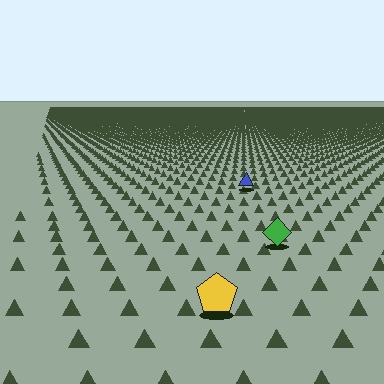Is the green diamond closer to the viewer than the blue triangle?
Yes. The green diamond is closer — you can tell from the texture gradient: the ground texture is coarser near it.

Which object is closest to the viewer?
The yellow pentagon is closest. The texture marks near it are larger and more spread out.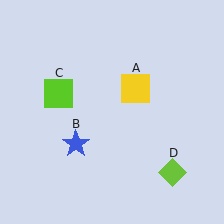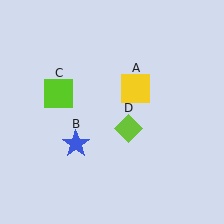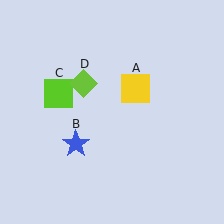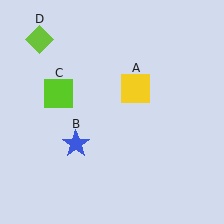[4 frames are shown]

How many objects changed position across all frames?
1 object changed position: lime diamond (object D).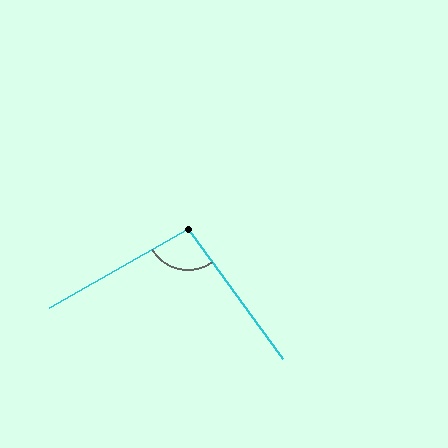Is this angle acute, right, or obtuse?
It is obtuse.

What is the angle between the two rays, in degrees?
Approximately 96 degrees.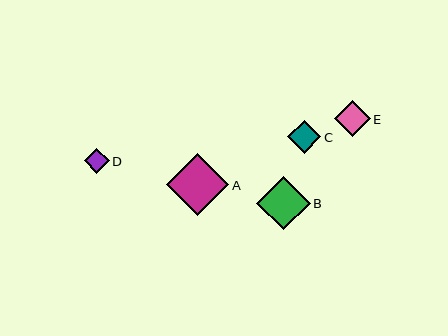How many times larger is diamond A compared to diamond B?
Diamond A is approximately 1.2 times the size of diamond B.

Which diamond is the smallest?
Diamond D is the smallest with a size of approximately 25 pixels.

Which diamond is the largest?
Diamond A is the largest with a size of approximately 62 pixels.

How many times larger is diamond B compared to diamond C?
Diamond B is approximately 1.6 times the size of diamond C.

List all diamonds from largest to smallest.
From largest to smallest: A, B, E, C, D.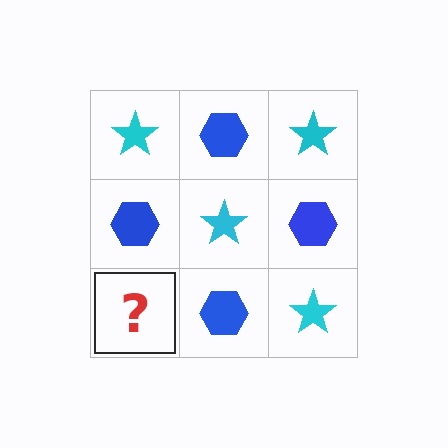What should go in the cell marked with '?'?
The missing cell should contain a cyan star.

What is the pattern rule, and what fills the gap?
The rule is that it alternates cyan star and blue hexagon in a checkerboard pattern. The gap should be filled with a cyan star.